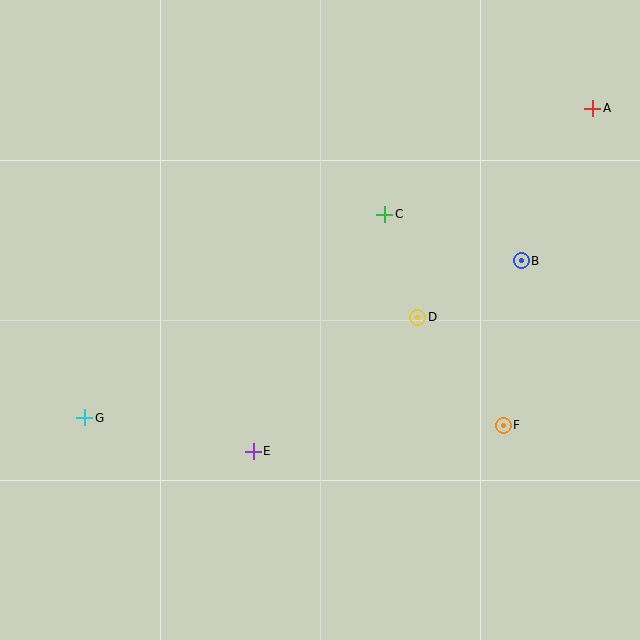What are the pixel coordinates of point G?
Point G is at (85, 418).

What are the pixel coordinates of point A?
Point A is at (593, 108).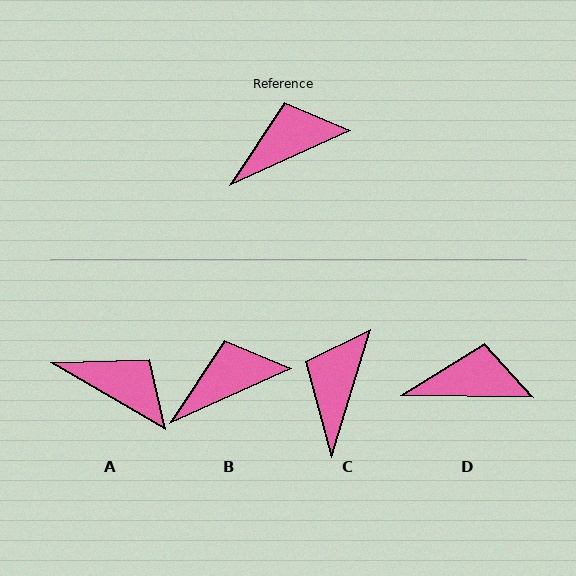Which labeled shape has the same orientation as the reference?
B.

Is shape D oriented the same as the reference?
No, it is off by about 25 degrees.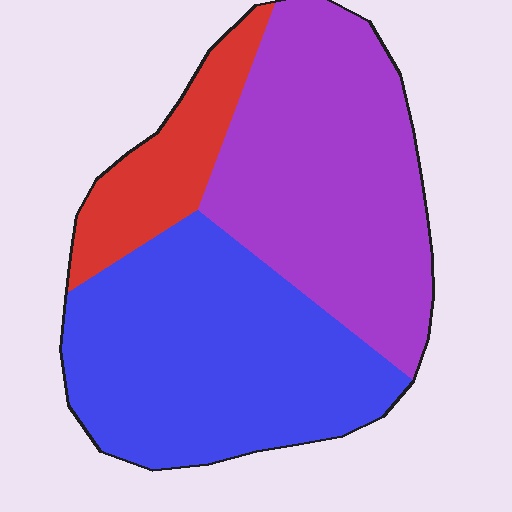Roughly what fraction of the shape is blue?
Blue covers around 45% of the shape.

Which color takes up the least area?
Red, at roughly 15%.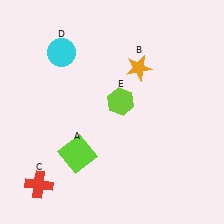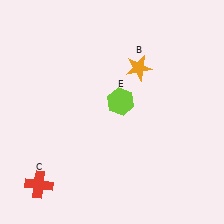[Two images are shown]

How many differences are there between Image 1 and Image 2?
There are 2 differences between the two images.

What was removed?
The cyan circle (D), the lime square (A) were removed in Image 2.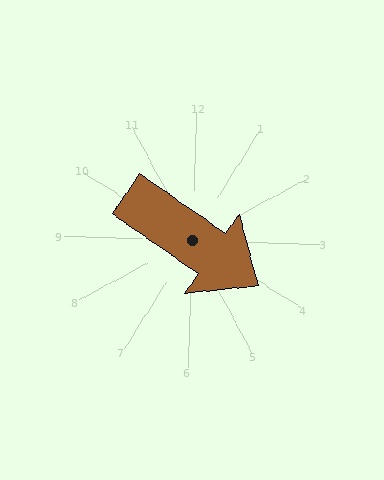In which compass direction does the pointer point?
Southeast.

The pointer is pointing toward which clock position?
Roughly 4 o'clock.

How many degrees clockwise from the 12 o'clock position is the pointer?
Approximately 123 degrees.